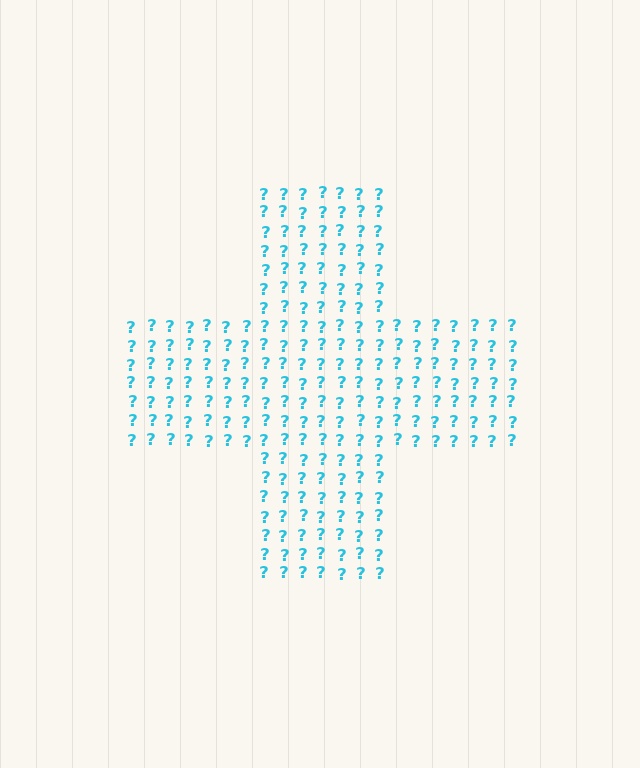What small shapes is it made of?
It is made of small question marks.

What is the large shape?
The large shape is a cross.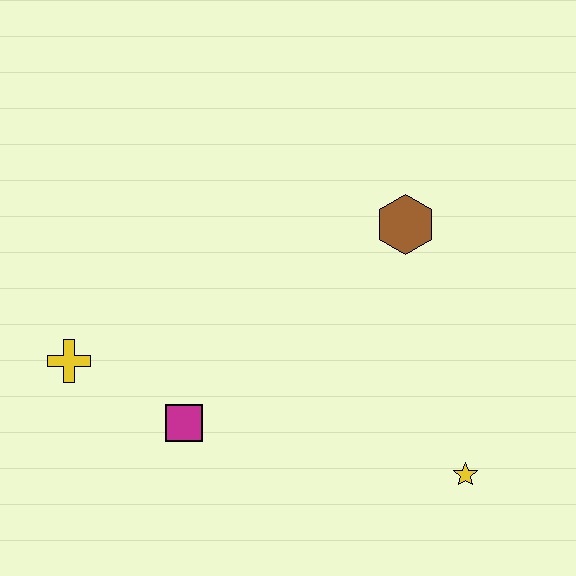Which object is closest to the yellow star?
The brown hexagon is closest to the yellow star.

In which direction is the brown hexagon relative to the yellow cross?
The brown hexagon is to the right of the yellow cross.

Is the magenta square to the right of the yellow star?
No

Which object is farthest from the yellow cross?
The yellow star is farthest from the yellow cross.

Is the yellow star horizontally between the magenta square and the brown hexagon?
No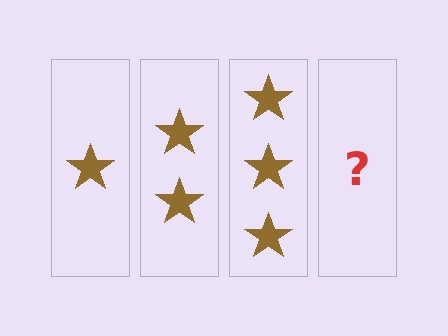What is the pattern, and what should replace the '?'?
The pattern is that each step adds one more star. The '?' should be 4 stars.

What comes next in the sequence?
The next element should be 4 stars.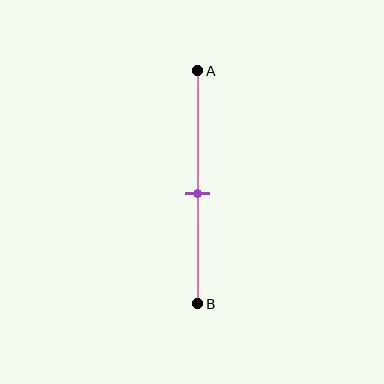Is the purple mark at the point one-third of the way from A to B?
No, the mark is at about 55% from A, not at the 33% one-third point.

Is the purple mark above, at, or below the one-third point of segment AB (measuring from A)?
The purple mark is below the one-third point of segment AB.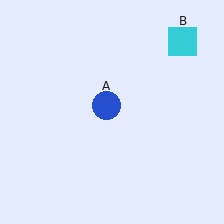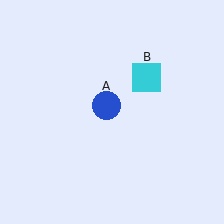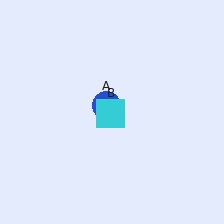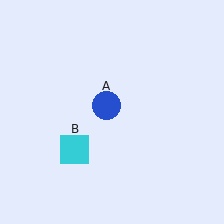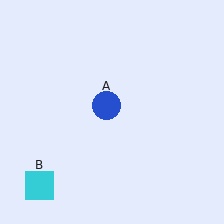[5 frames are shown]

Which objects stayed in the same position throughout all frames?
Blue circle (object A) remained stationary.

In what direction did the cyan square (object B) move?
The cyan square (object B) moved down and to the left.